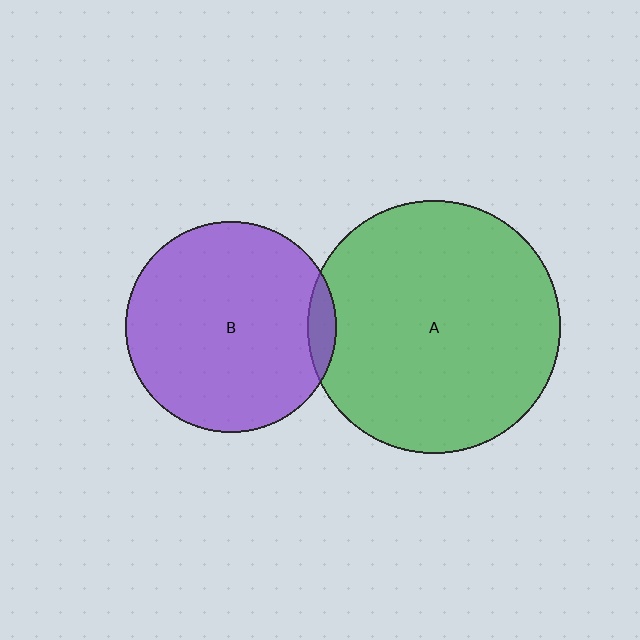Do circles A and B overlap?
Yes.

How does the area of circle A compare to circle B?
Approximately 1.4 times.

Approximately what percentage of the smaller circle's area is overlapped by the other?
Approximately 5%.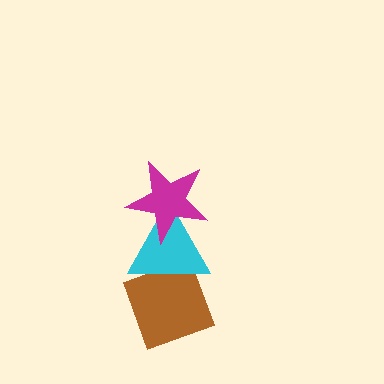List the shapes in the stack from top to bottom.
From top to bottom: the magenta star, the cyan triangle, the brown diamond.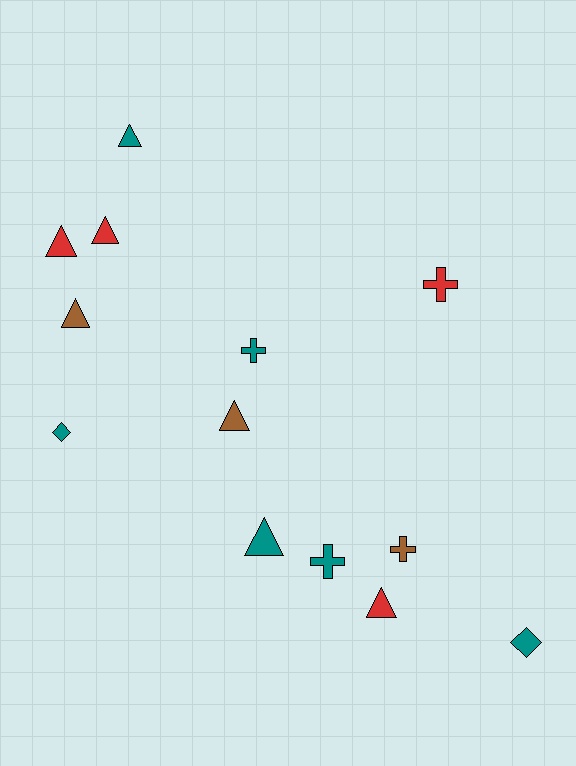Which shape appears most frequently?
Triangle, with 7 objects.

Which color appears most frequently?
Teal, with 6 objects.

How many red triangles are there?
There are 3 red triangles.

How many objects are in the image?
There are 13 objects.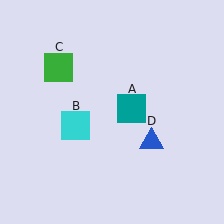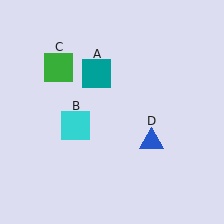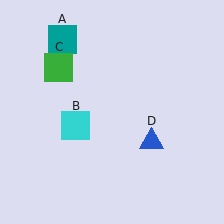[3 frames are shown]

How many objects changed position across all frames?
1 object changed position: teal square (object A).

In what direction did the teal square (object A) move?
The teal square (object A) moved up and to the left.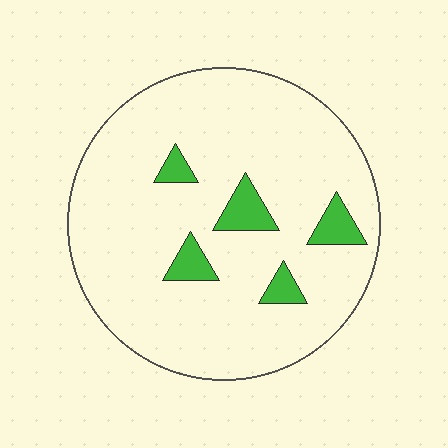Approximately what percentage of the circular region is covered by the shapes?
Approximately 10%.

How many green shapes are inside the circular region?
5.